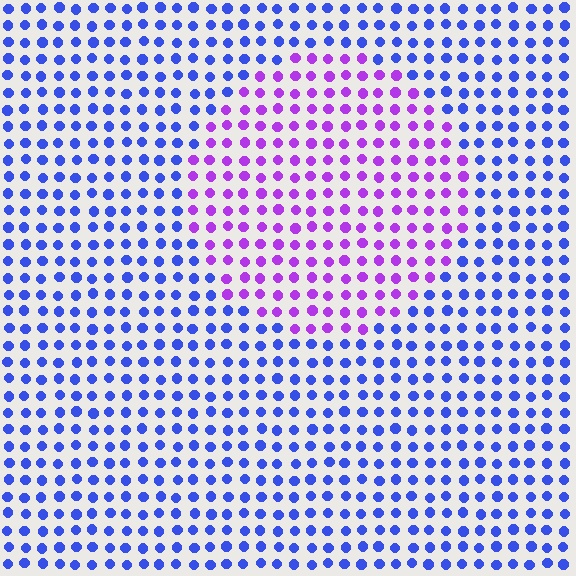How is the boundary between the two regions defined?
The boundary is defined purely by a slight shift in hue (about 51 degrees). Spacing, size, and orientation are identical on both sides.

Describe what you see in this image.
The image is filled with small blue elements in a uniform arrangement. A circle-shaped region is visible where the elements are tinted to a slightly different hue, forming a subtle color boundary.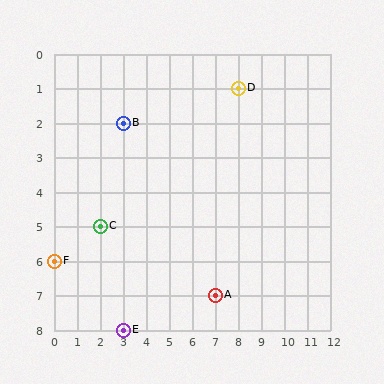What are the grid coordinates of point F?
Point F is at grid coordinates (0, 6).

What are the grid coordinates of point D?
Point D is at grid coordinates (8, 1).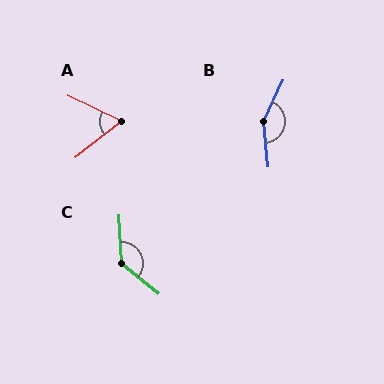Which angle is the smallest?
A, at approximately 63 degrees.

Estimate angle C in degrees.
Approximately 133 degrees.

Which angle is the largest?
B, at approximately 149 degrees.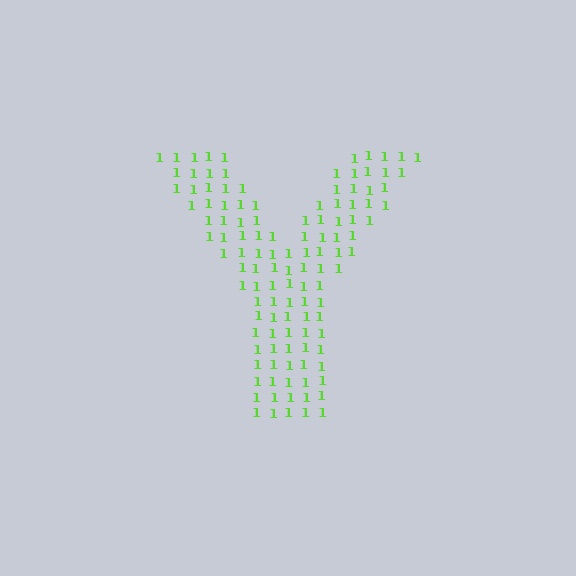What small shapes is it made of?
It is made of small digit 1's.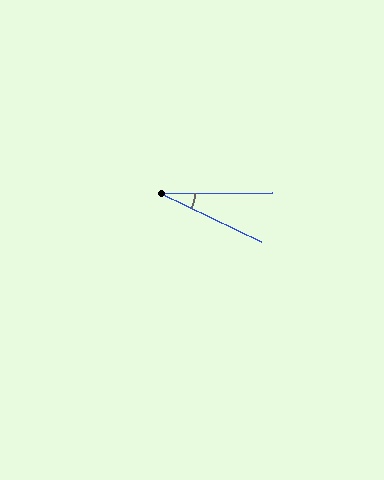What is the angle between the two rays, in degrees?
Approximately 26 degrees.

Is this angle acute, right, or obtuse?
It is acute.